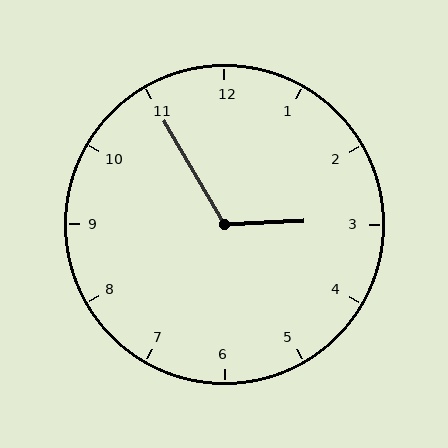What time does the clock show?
2:55.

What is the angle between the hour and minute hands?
Approximately 118 degrees.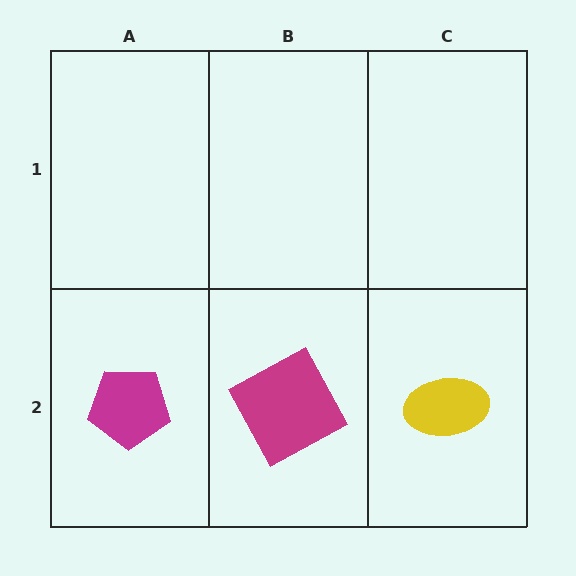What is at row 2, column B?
A magenta square.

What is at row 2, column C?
A yellow ellipse.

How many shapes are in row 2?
3 shapes.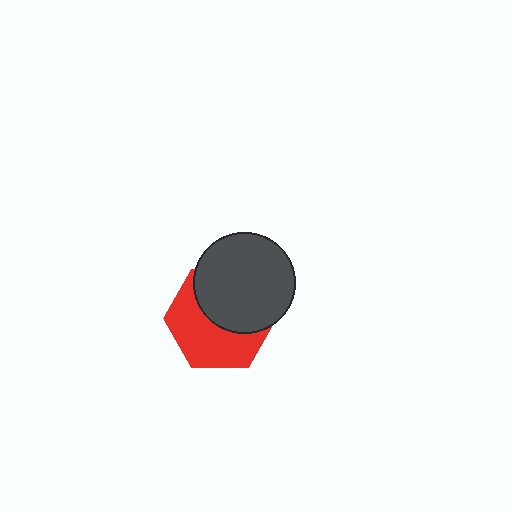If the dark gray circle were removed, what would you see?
You would see the complete red hexagon.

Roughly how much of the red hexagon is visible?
About half of it is visible (roughly 52%).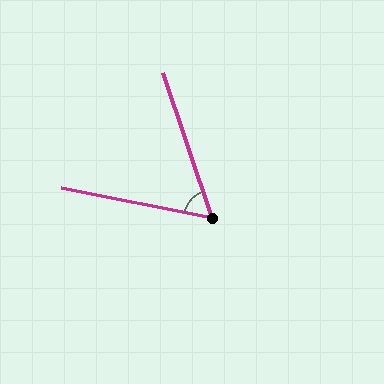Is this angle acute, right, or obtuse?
It is acute.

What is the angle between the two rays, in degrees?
Approximately 60 degrees.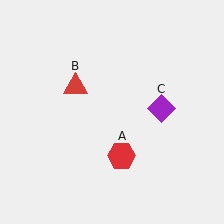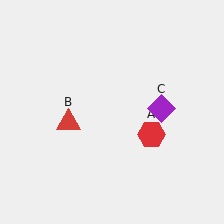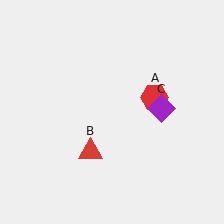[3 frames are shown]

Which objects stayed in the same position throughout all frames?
Purple diamond (object C) remained stationary.